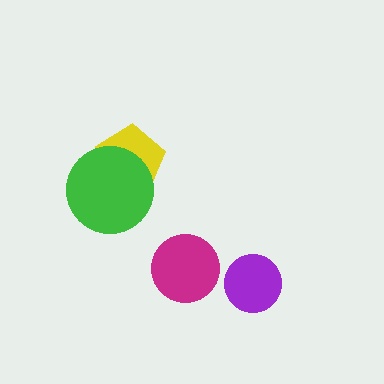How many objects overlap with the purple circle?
0 objects overlap with the purple circle.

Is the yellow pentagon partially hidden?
Yes, it is partially covered by another shape.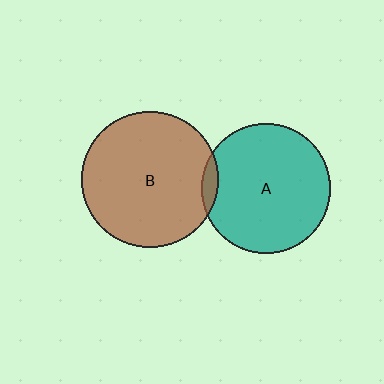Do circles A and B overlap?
Yes.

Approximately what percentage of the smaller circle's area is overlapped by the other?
Approximately 5%.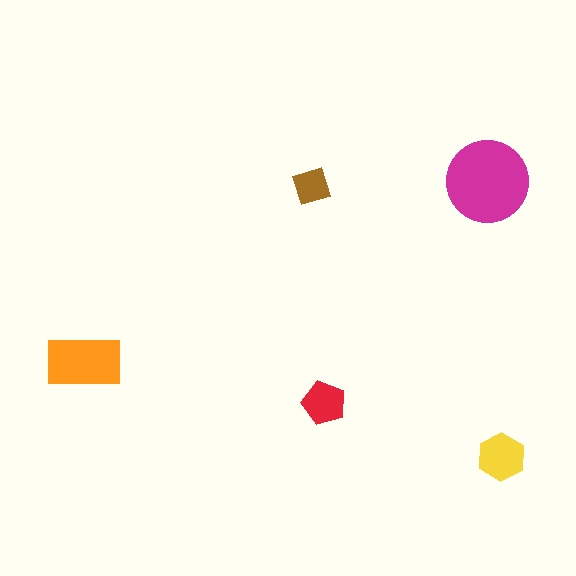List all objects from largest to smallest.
The magenta circle, the orange rectangle, the yellow hexagon, the red pentagon, the brown square.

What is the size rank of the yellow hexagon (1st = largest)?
3rd.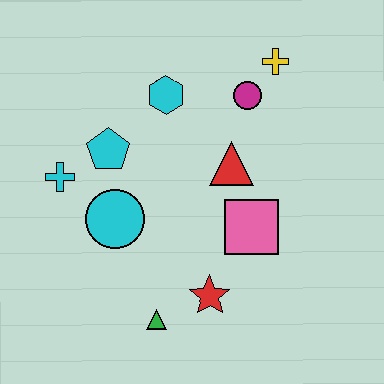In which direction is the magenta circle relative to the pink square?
The magenta circle is above the pink square.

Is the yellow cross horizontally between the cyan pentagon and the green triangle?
No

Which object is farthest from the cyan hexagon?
The green triangle is farthest from the cyan hexagon.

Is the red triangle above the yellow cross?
No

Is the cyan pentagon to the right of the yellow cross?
No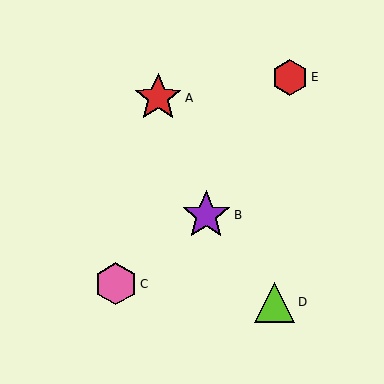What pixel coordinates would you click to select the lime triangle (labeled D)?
Click at (275, 302) to select the lime triangle D.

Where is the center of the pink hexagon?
The center of the pink hexagon is at (116, 284).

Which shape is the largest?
The purple star (labeled B) is the largest.